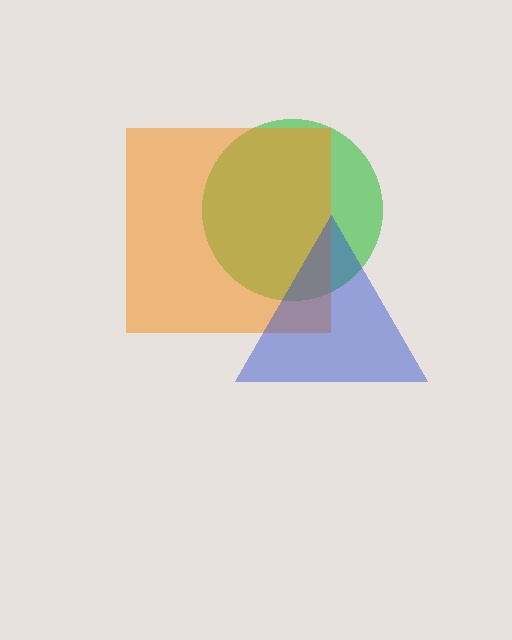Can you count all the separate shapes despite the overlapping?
Yes, there are 3 separate shapes.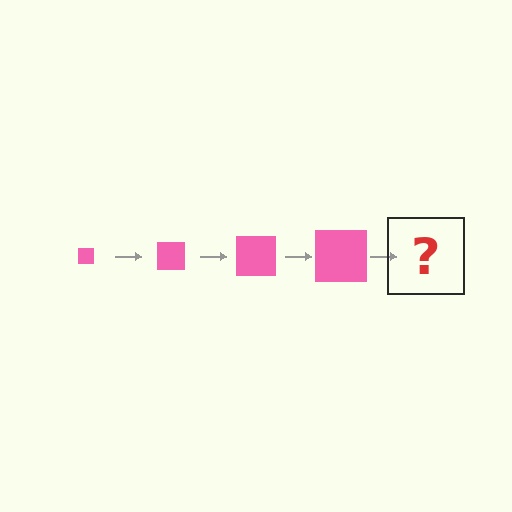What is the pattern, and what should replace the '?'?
The pattern is that the square gets progressively larger each step. The '?' should be a pink square, larger than the previous one.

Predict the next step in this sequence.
The next step is a pink square, larger than the previous one.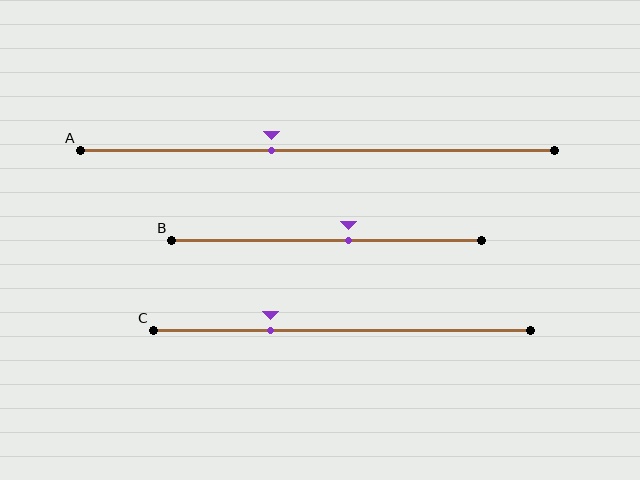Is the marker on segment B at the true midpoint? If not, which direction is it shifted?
No, the marker on segment B is shifted to the right by about 7% of the segment length.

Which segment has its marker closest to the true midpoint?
Segment B has its marker closest to the true midpoint.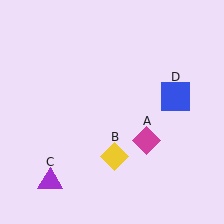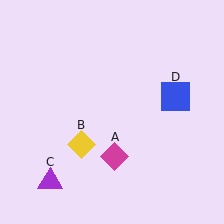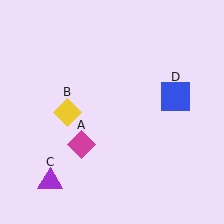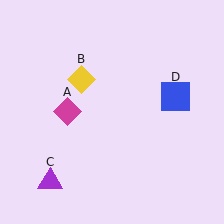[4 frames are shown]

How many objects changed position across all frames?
2 objects changed position: magenta diamond (object A), yellow diamond (object B).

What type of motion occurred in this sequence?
The magenta diamond (object A), yellow diamond (object B) rotated clockwise around the center of the scene.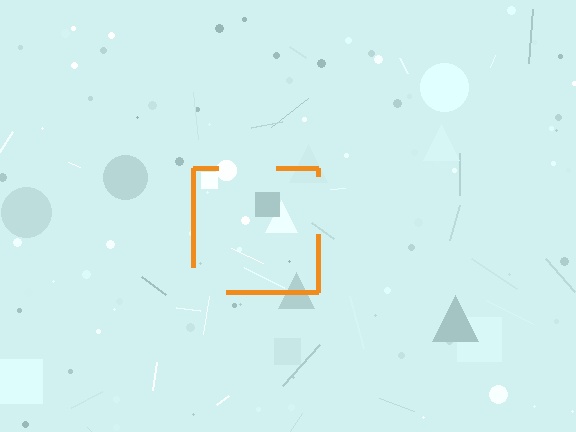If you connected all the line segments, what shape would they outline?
They would outline a square.